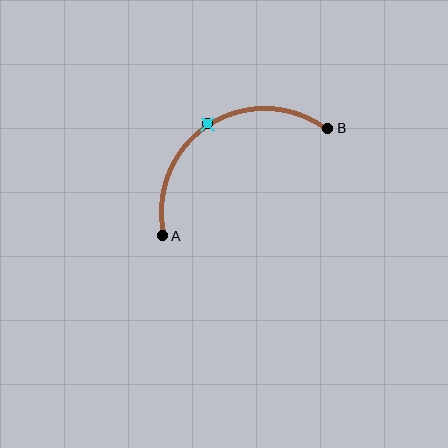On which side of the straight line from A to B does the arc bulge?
The arc bulges above the straight line connecting A and B.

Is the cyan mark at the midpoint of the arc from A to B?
Yes. The cyan mark lies on the arc at equal arc-length from both A and B — it is the arc midpoint.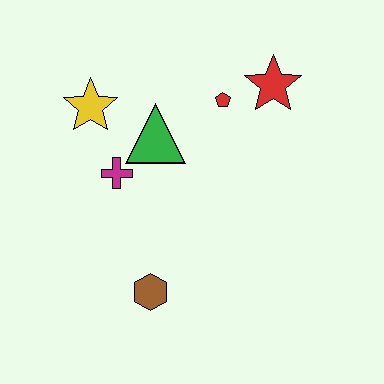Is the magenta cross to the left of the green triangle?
Yes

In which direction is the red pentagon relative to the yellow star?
The red pentagon is to the right of the yellow star.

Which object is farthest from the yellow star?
The brown hexagon is farthest from the yellow star.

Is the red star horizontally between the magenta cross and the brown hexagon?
No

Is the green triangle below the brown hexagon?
No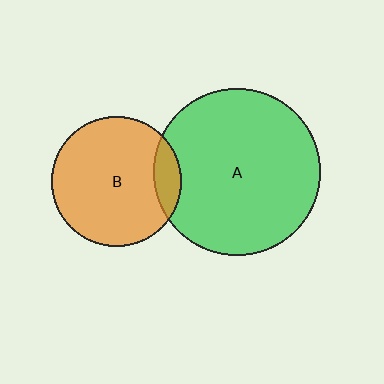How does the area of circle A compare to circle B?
Approximately 1.7 times.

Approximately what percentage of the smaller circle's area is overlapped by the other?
Approximately 10%.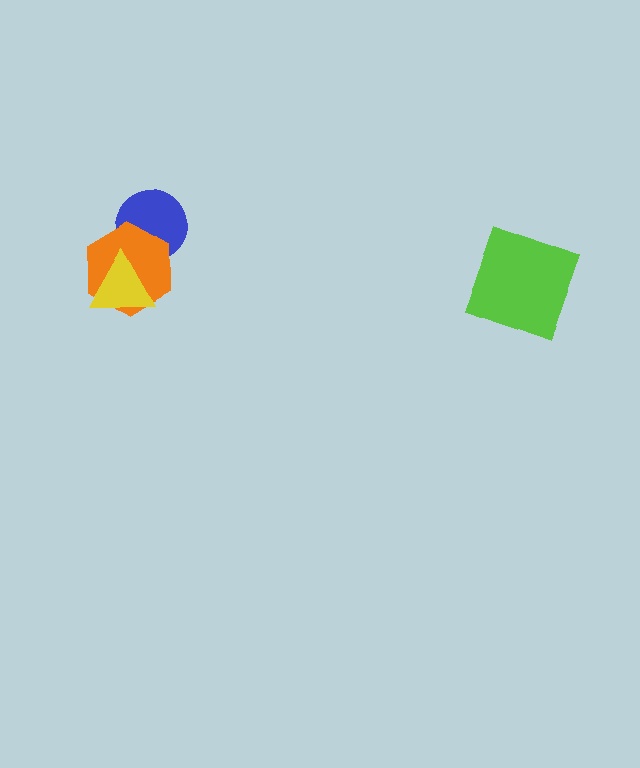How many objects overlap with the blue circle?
1 object overlaps with the blue circle.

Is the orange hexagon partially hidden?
Yes, it is partially covered by another shape.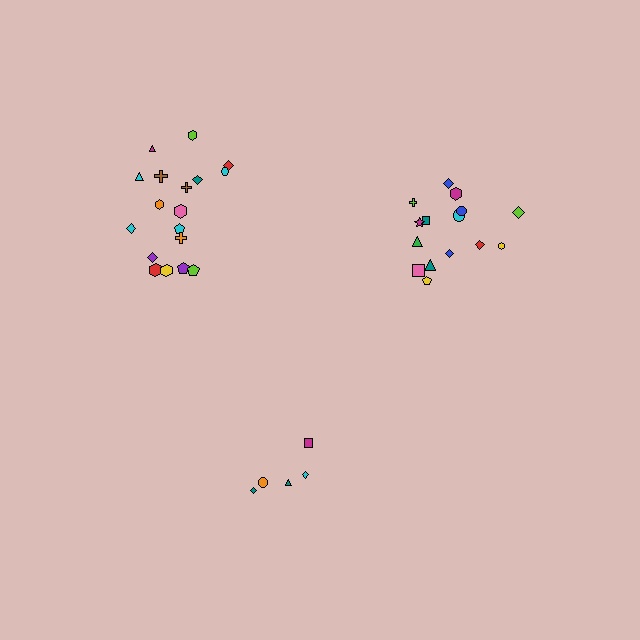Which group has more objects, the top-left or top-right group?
The top-left group.